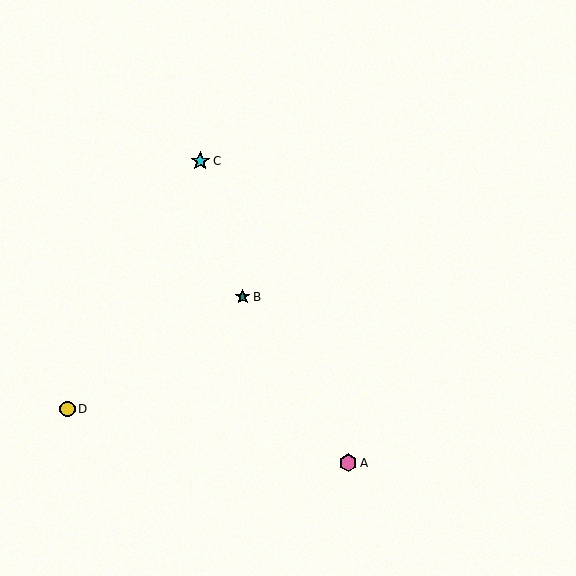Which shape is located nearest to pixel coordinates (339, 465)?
The pink hexagon (labeled A) at (348, 463) is nearest to that location.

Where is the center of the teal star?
The center of the teal star is at (243, 297).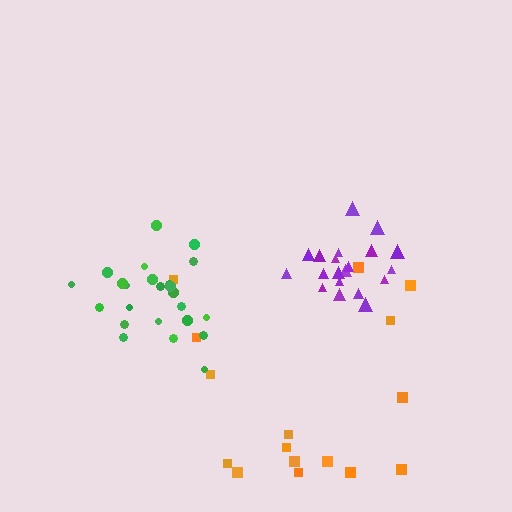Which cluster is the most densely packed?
Purple.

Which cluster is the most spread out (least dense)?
Orange.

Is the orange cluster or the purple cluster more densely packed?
Purple.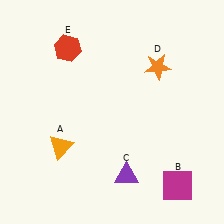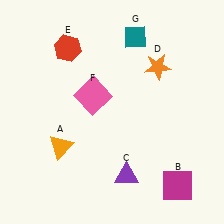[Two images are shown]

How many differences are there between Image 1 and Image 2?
There are 2 differences between the two images.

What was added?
A pink square (F), a teal diamond (G) were added in Image 2.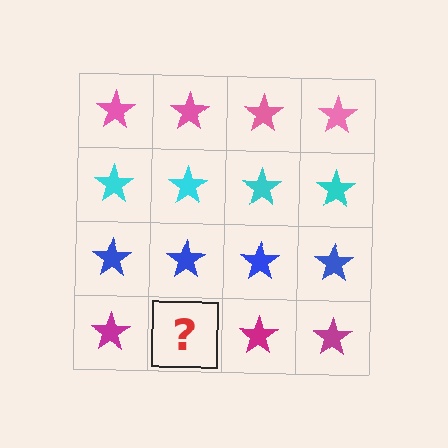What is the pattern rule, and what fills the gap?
The rule is that each row has a consistent color. The gap should be filled with a magenta star.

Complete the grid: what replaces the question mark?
The question mark should be replaced with a magenta star.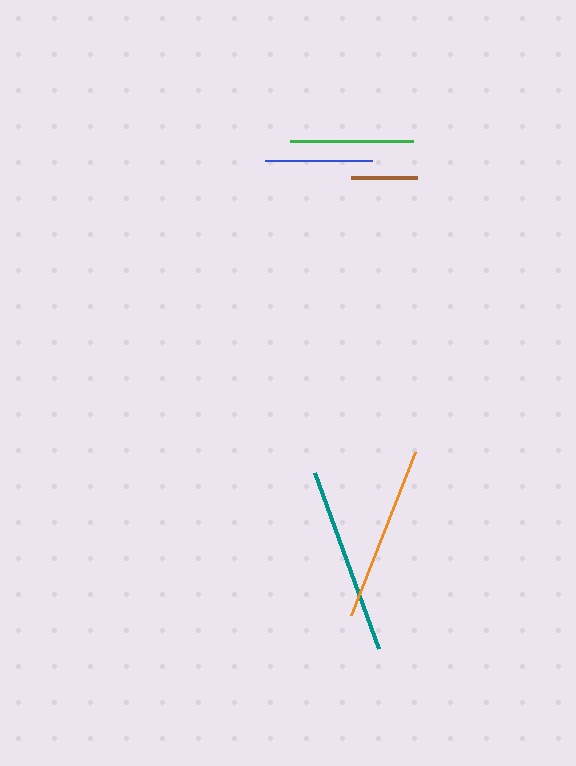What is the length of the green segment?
The green segment is approximately 124 pixels long.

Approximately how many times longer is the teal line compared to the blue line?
The teal line is approximately 1.8 times the length of the blue line.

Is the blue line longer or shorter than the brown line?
The blue line is longer than the brown line.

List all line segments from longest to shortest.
From longest to shortest: teal, orange, green, blue, brown.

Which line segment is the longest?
The teal line is the longest at approximately 188 pixels.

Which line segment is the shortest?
The brown line is the shortest at approximately 66 pixels.